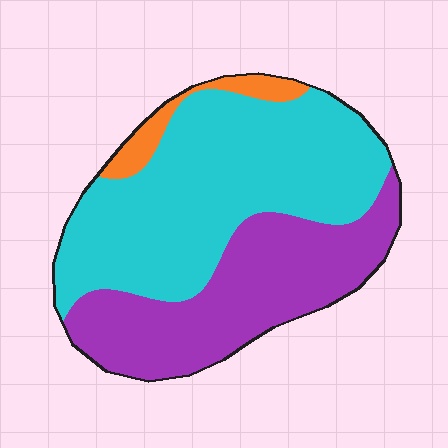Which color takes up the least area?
Orange, at roughly 5%.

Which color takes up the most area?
Cyan, at roughly 55%.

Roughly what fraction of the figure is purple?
Purple takes up about three eighths (3/8) of the figure.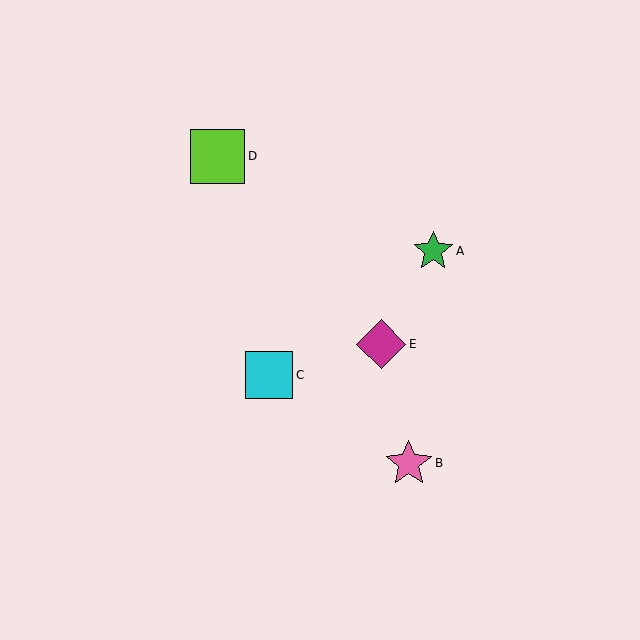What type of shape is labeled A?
Shape A is a green star.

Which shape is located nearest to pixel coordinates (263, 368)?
The cyan square (labeled C) at (269, 375) is nearest to that location.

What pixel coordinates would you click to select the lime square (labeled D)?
Click at (218, 156) to select the lime square D.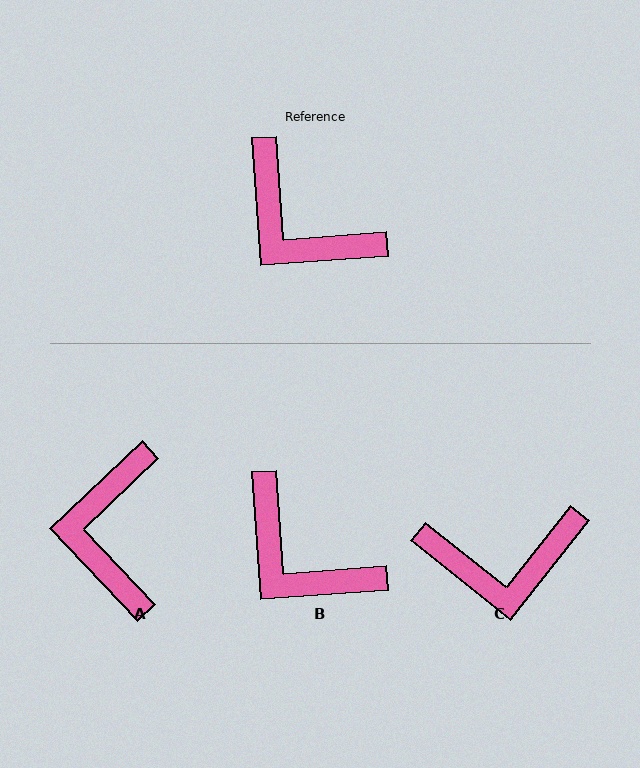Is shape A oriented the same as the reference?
No, it is off by about 50 degrees.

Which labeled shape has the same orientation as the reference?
B.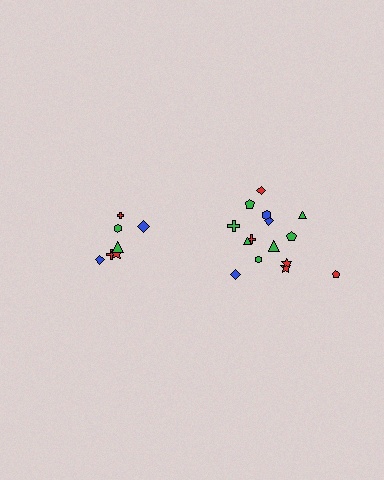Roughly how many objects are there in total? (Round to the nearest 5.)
Roughly 20 objects in total.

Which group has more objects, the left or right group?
The right group.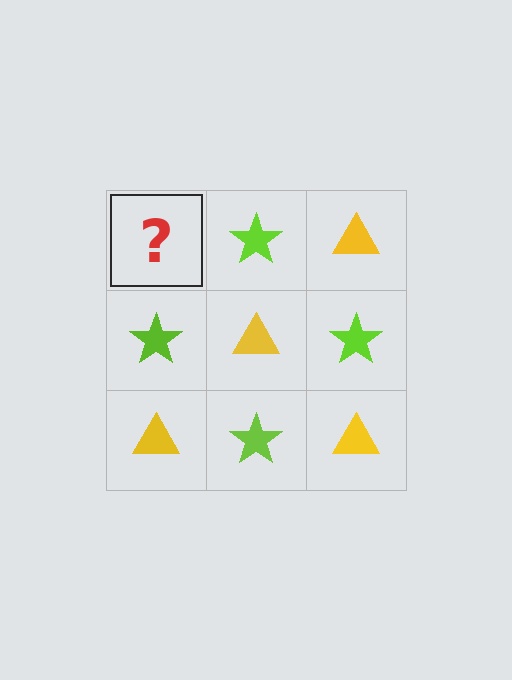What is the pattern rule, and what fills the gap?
The rule is that it alternates yellow triangle and lime star in a checkerboard pattern. The gap should be filled with a yellow triangle.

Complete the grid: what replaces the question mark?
The question mark should be replaced with a yellow triangle.